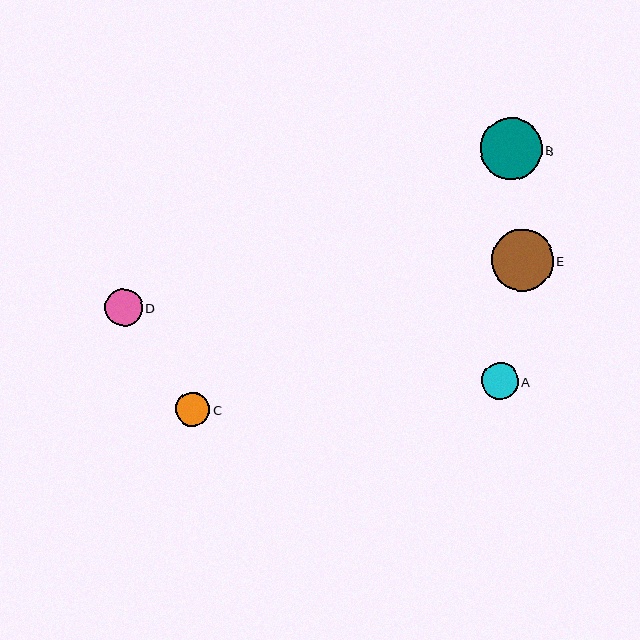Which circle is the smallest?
Circle C is the smallest with a size of approximately 34 pixels.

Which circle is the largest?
Circle E is the largest with a size of approximately 62 pixels.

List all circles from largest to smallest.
From largest to smallest: E, B, A, D, C.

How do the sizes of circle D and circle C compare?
Circle D and circle C are approximately the same size.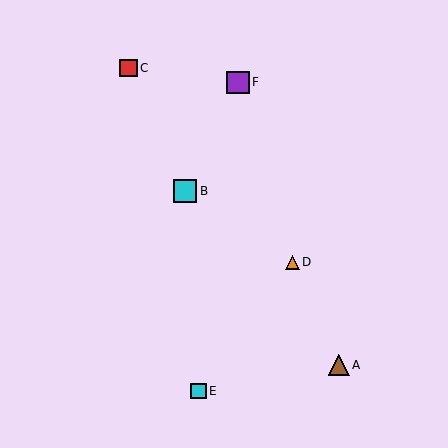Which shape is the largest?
The cyan square (labeled B) is the largest.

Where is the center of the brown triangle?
The center of the brown triangle is at (339, 365).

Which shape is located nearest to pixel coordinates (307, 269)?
The orange triangle (labeled D) at (292, 262) is nearest to that location.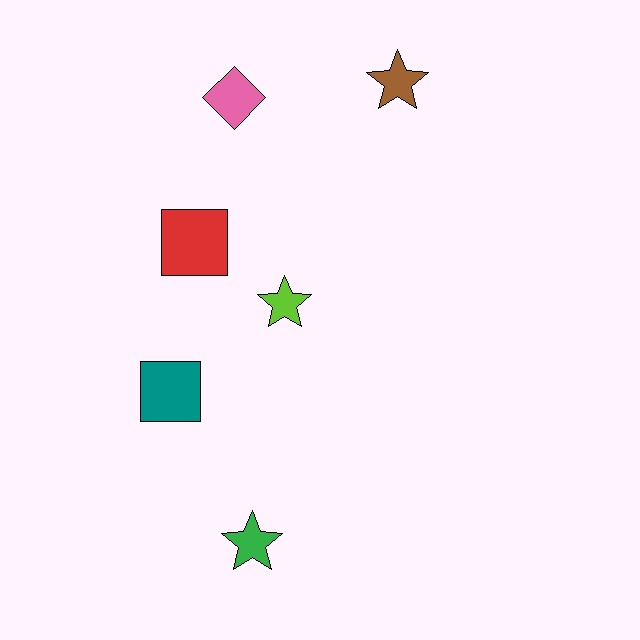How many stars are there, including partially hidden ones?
There are 3 stars.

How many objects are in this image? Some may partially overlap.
There are 6 objects.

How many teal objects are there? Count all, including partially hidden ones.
There is 1 teal object.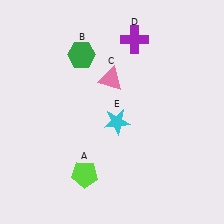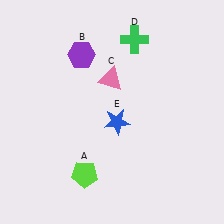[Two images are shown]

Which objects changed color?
B changed from green to purple. D changed from purple to green. E changed from cyan to blue.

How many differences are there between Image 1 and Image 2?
There are 3 differences between the two images.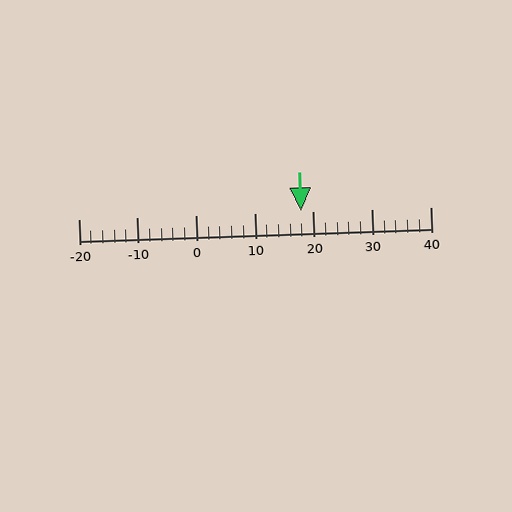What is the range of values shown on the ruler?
The ruler shows values from -20 to 40.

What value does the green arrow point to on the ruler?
The green arrow points to approximately 18.